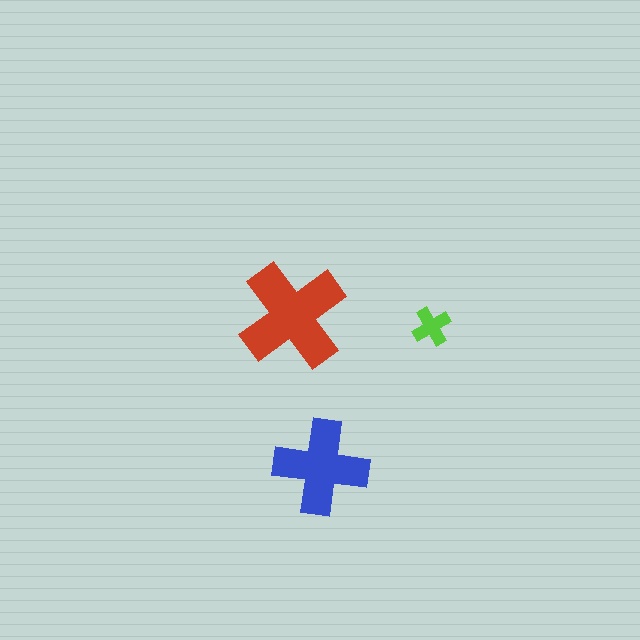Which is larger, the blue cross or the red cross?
The red one.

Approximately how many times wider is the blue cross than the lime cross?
About 2.5 times wider.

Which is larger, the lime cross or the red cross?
The red one.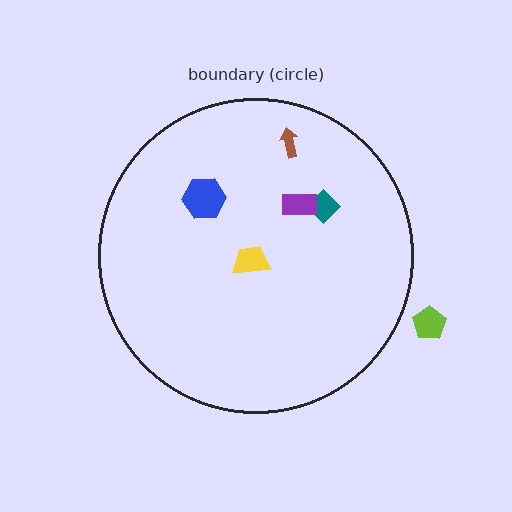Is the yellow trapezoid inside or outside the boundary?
Inside.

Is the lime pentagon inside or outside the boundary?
Outside.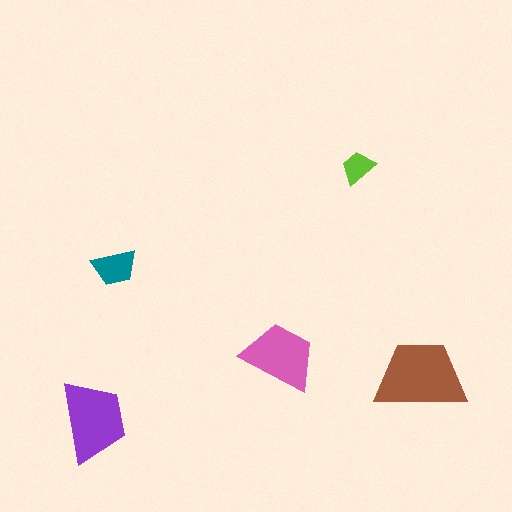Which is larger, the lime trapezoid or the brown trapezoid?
The brown one.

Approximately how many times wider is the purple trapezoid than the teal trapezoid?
About 2 times wider.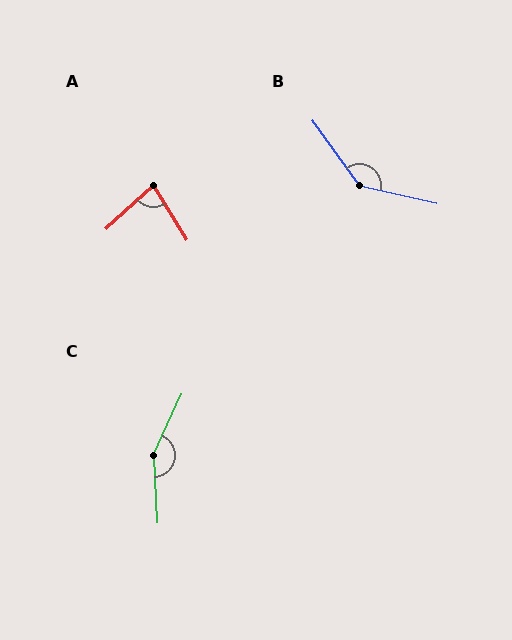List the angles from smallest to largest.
A (79°), B (139°), C (152°).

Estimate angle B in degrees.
Approximately 139 degrees.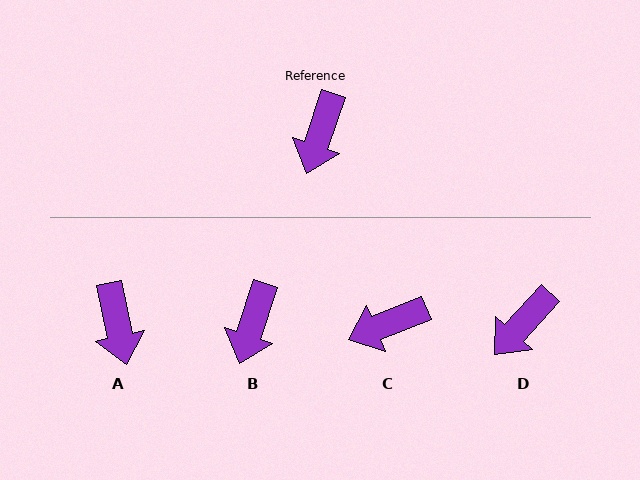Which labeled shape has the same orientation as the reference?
B.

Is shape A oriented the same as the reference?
No, it is off by about 30 degrees.